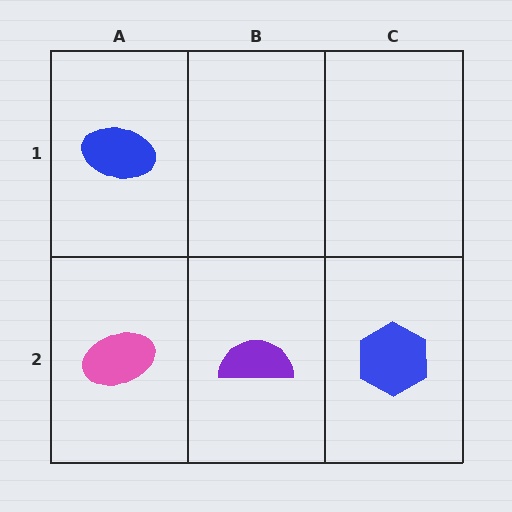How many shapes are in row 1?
1 shape.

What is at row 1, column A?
A blue ellipse.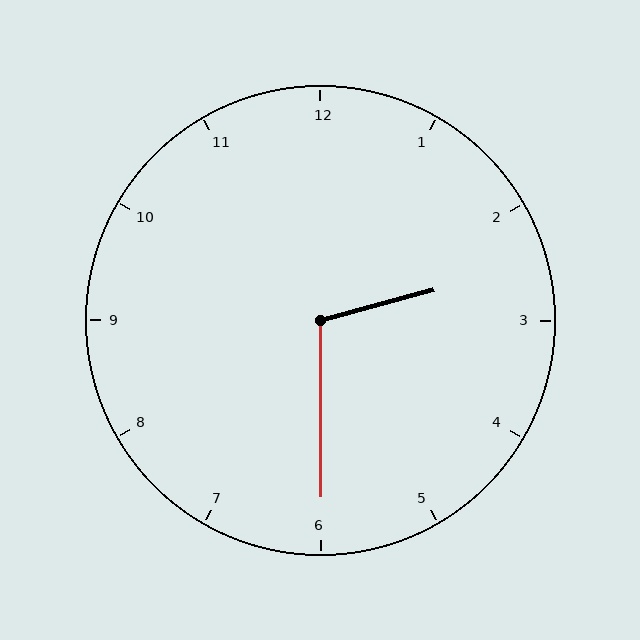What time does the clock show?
2:30.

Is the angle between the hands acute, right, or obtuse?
It is obtuse.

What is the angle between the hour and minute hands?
Approximately 105 degrees.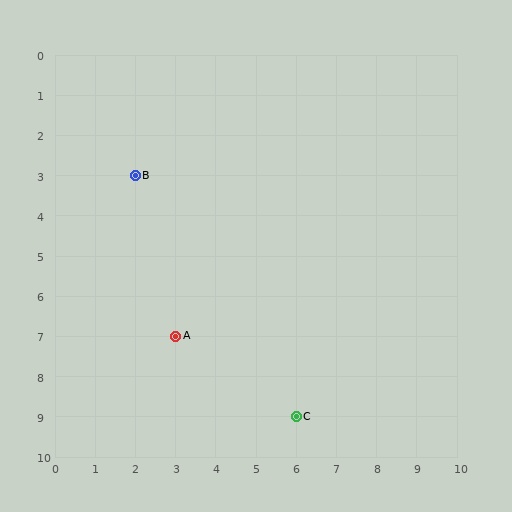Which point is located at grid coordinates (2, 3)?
Point B is at (2, 3).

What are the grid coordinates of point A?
Point A is at grid coordinates (3, 7).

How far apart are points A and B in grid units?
Points A and B are 1 column and 4 rows apart (about 4.1 grid units diagonally).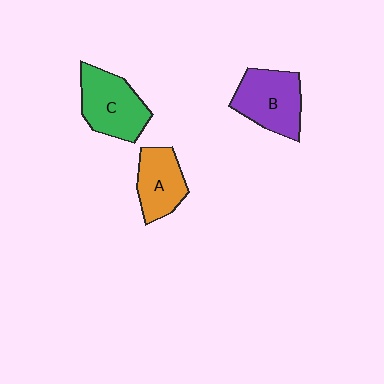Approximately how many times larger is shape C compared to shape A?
Approximately 1.3 times.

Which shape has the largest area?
Shape B (purple).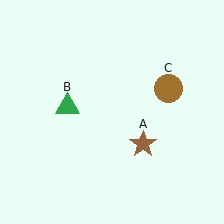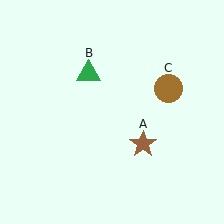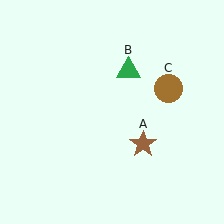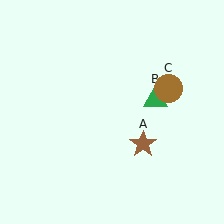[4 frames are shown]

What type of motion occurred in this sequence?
The green triangle (object B) rotated clockwise around the center of the scene.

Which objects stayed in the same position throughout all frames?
Brown star (object A) and brown circle (object C) remained stationary.